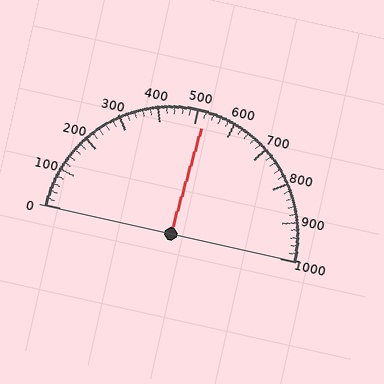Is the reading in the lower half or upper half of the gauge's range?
The reading is in the upper half of the range (0 to 1000).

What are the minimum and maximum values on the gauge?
The gauge ranges from 0 to 1000.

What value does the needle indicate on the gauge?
The needle indicates approximately 520.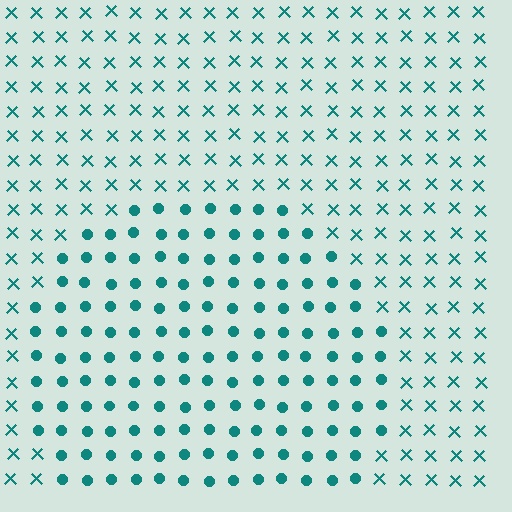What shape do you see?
I see a circle.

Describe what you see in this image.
The image is filled with small teal elements arranged in a uniform grid. A circle-shaped region contains circles, while the surrounding area contains X marks. The boundary is defined purely by the change in element shape.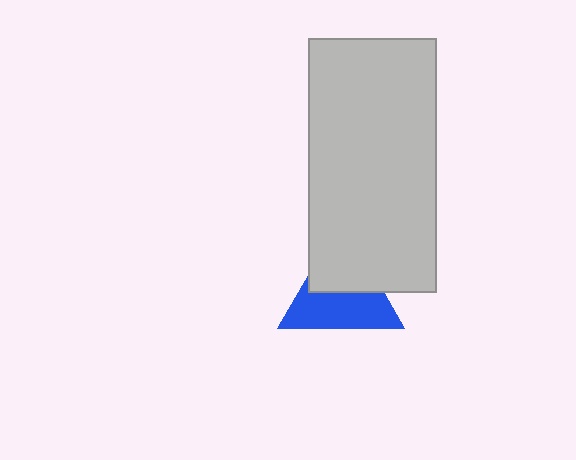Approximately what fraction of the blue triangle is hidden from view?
Roughly 45% of the blue triangle is hidden behind the light gray rectangle.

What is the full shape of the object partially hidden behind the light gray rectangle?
The partially hidden object is a blue triangle.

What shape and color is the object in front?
The object in front is a light gray rectangle.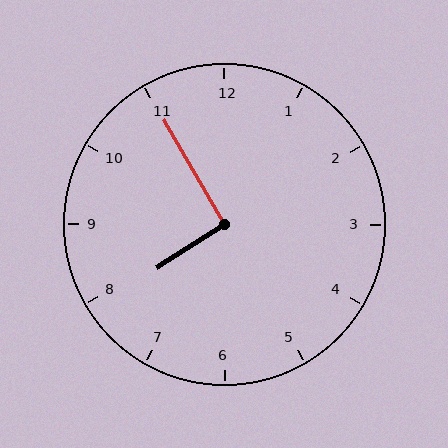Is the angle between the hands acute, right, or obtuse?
It is right.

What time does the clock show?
7:55.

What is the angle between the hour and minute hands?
Approximately 92 degrees.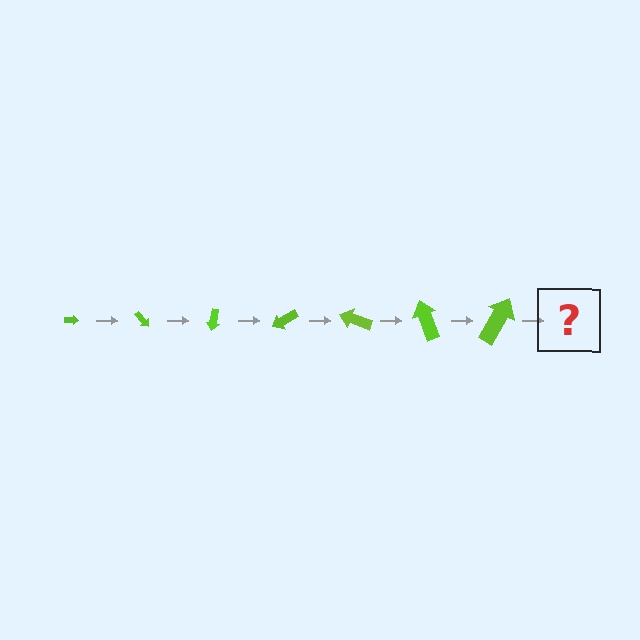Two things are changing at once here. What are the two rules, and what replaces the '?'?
The two rules are that the arrow grows larger each step and it rotates 50 degrees each step. The '?' should be an arrow, larger than the previous one and rotated 350 degrees from the start.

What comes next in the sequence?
The next element should be an arrow, larger than the previous one and rotated 350 degrees from the start.